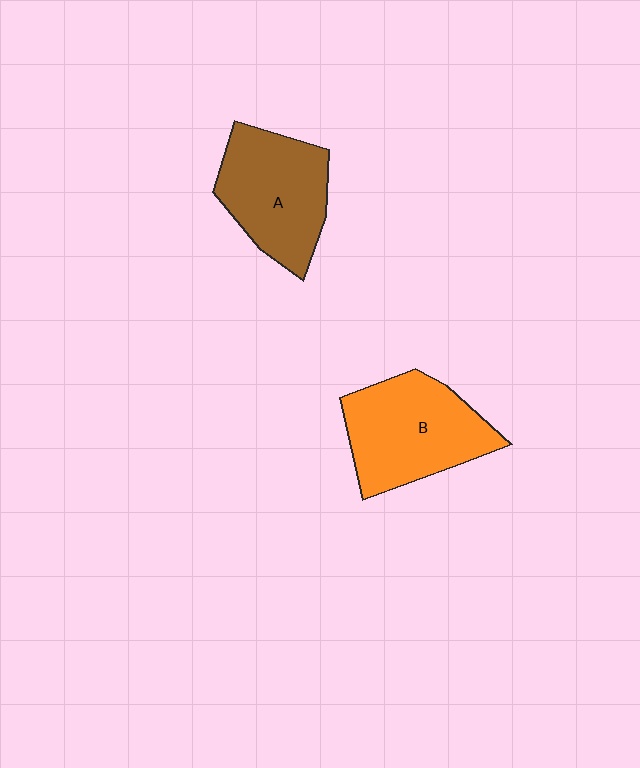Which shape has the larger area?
Shape B (orange).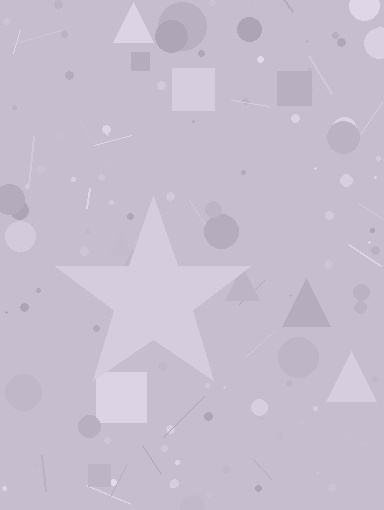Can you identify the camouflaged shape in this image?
The camouflaged shape is a star.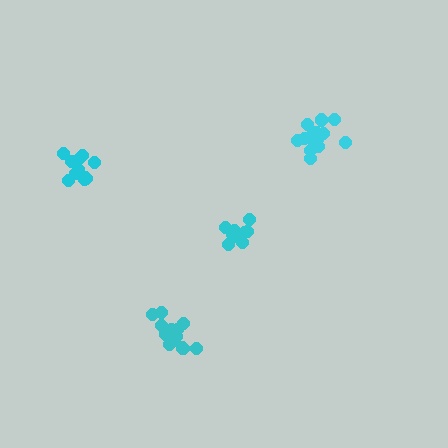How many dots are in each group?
Group 1: 15 dots, Group 2: 10 dots, Group 3: 15 dots, Group 4: 12 dots (52 total).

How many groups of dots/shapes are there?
There are 4 groups.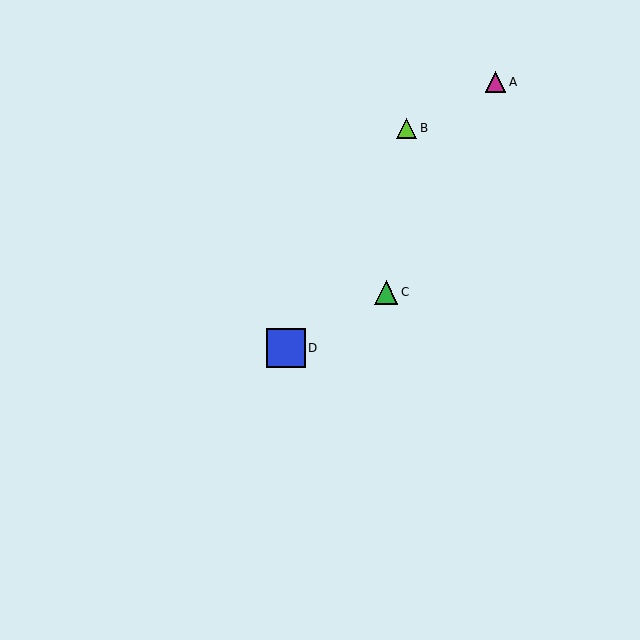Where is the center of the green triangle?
The center of the green triangle is at (386, 292).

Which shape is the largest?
The blue square (labeled D) is the largest.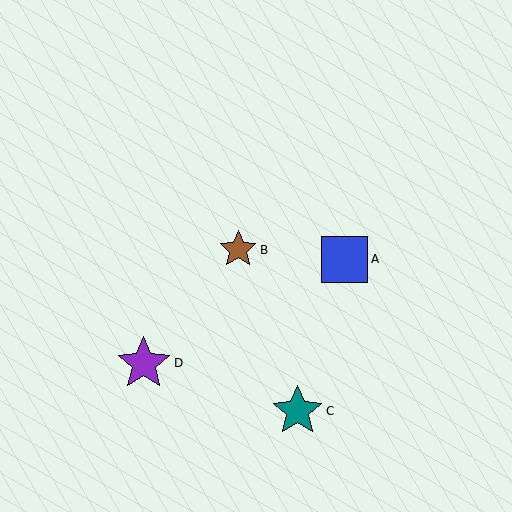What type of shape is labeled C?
Shape C is a teal star.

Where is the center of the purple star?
The center of the purple star is at (144, 363).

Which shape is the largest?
The purple star (labeled D) is the largest.